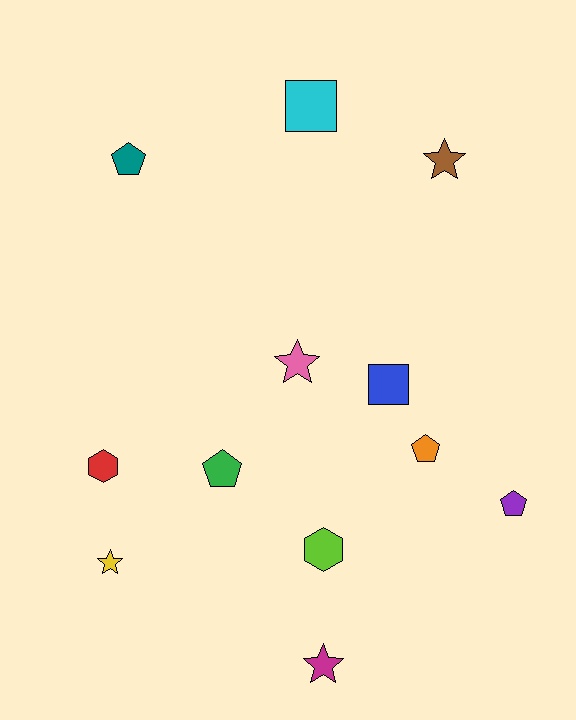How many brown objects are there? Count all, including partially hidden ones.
There is 1 brown object.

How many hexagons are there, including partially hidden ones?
There are 2 hexagons.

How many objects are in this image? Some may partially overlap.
There are 12 objects.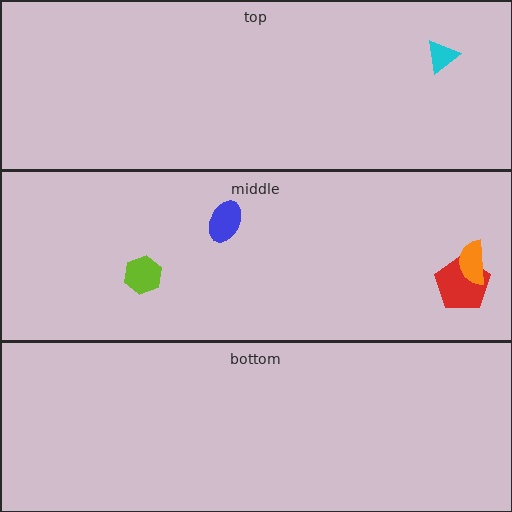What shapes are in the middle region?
The red pentagon, the orange semicircle, the blue ellipse, the lime hexagon.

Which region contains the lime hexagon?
The middle region.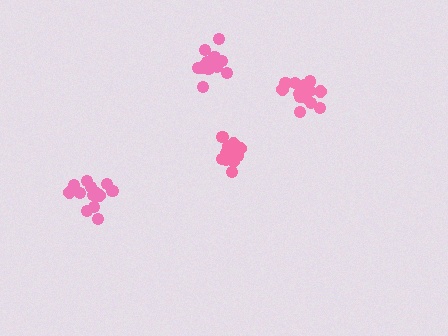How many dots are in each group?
Group 1: 13 dots, Group 2: 18 dots, Group 3: 15 dots, Group 4: 13 dots (59 total).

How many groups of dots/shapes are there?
There are 4 groups.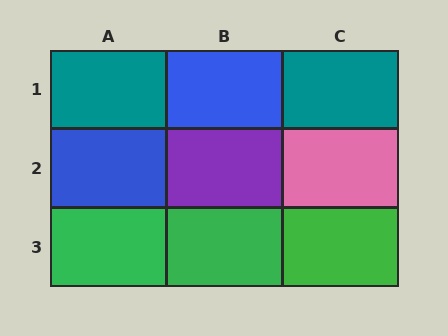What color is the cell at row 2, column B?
Purple.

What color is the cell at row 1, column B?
Blue.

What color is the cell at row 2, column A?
Blue.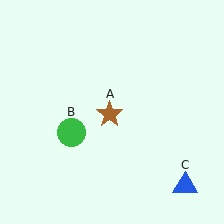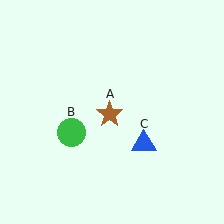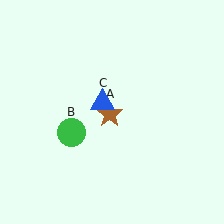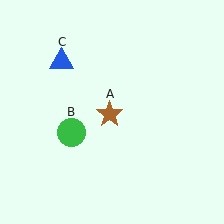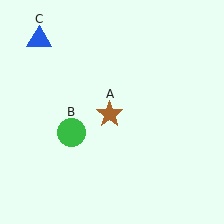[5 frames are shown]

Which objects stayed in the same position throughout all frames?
Brown star (object A) and green circle (object B) remained stationary.